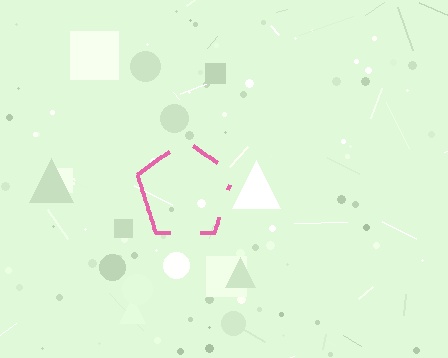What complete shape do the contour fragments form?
The contour fragments form a pentagon.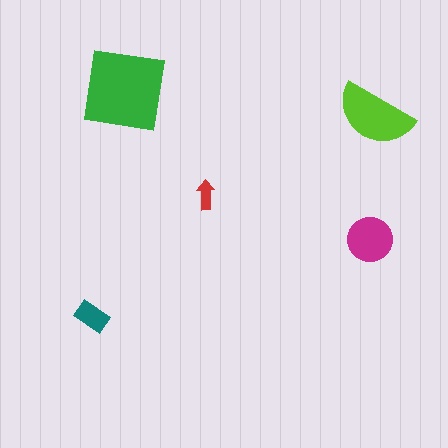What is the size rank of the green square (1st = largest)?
1st.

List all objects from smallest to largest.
The red arrow, the teal rectangle, the magenta circle, the lime semicircle, the green square.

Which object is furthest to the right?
The lime semicircle is rightmost.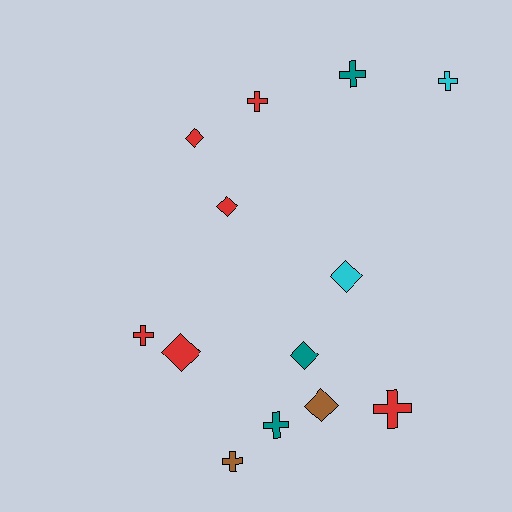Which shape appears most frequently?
Cross, with 7 objects.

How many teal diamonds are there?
There is 1 teal diamond.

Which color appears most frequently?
Red, with 6 objects.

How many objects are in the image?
There are 13 objects.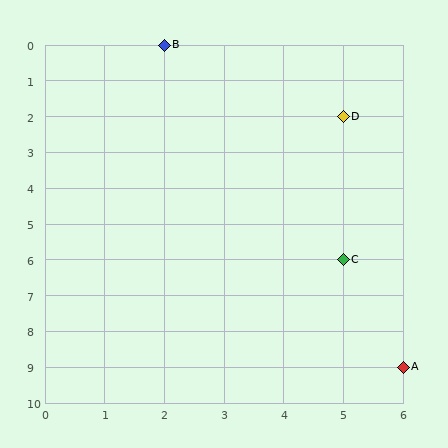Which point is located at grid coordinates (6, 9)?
Point A is at (6, 9).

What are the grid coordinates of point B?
Point B is at grid coordinates (2, 0).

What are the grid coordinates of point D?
Point D is at grid coordinates (5, 2).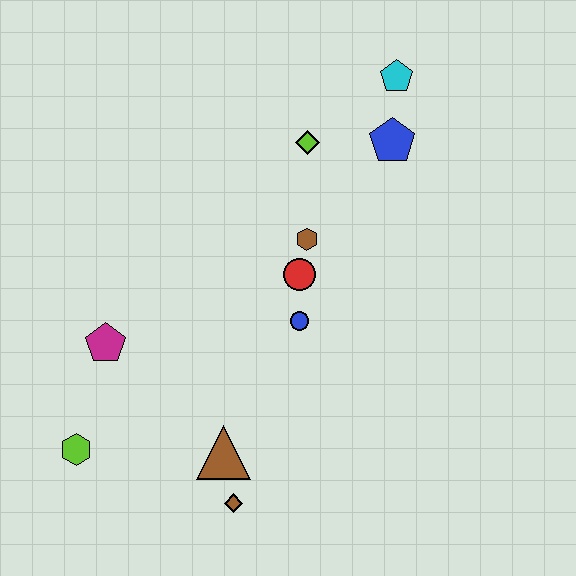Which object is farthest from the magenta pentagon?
The cyan pentagon is farthest from the magenta pentagon.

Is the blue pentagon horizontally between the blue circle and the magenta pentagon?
No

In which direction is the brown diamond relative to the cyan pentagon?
The brown diamond is below the cyan pentagon.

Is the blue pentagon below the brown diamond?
No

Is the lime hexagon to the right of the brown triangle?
No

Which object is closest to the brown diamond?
The brown triangle is closest to the brown diamond.